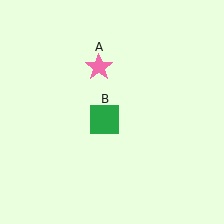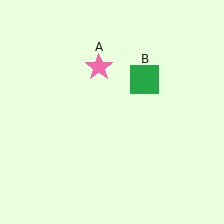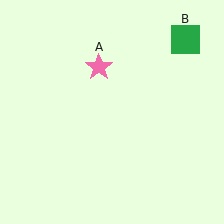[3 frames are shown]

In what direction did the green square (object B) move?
The green square (object B) moved up and to the right.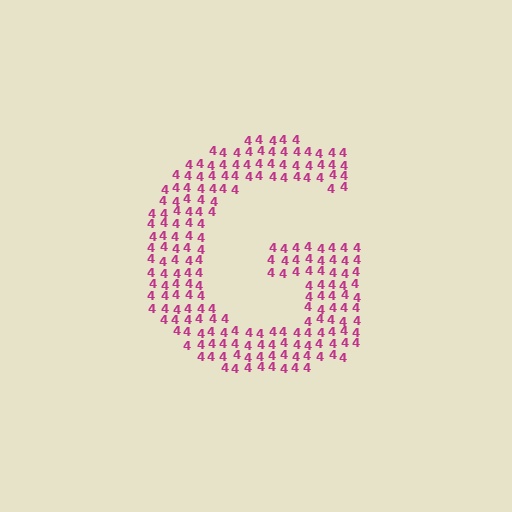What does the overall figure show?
The overall figure shows the letter G.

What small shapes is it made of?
It is made of small digit 4's.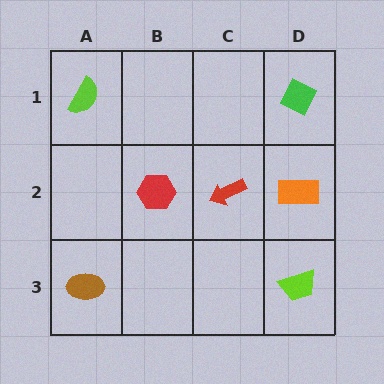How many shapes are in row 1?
2 shapes.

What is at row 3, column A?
A brown ellipse.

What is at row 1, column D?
A green diamond.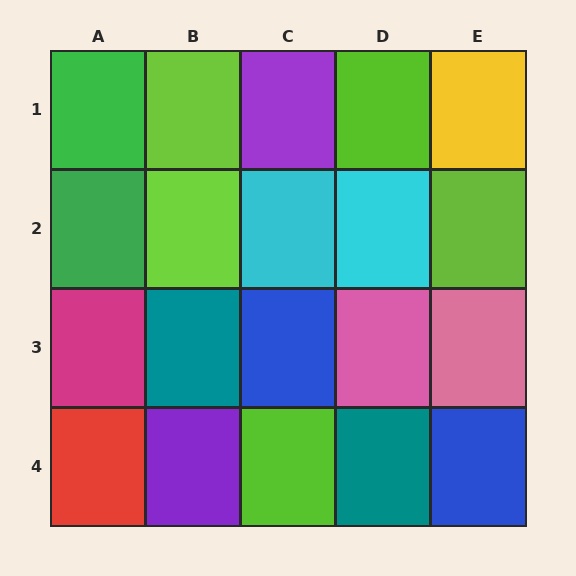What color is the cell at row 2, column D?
Cyan.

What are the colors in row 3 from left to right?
Magenta, teal, blue, pink, pink.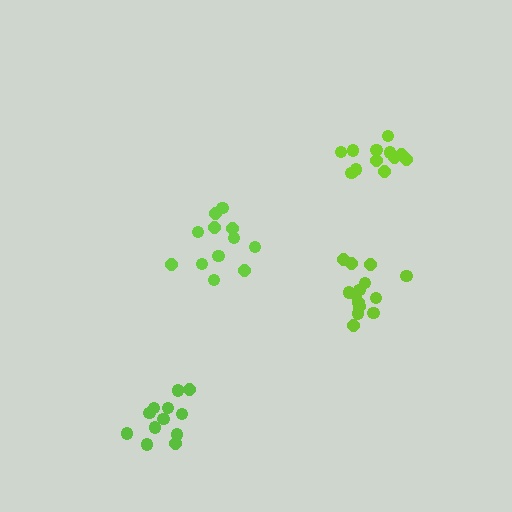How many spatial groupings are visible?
There are 4 spatial groupings.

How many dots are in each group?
Group 1: 14 dots, Group 2: 12 dots, Group 3: 12 dots, Group 4: 12 dots (50 total).